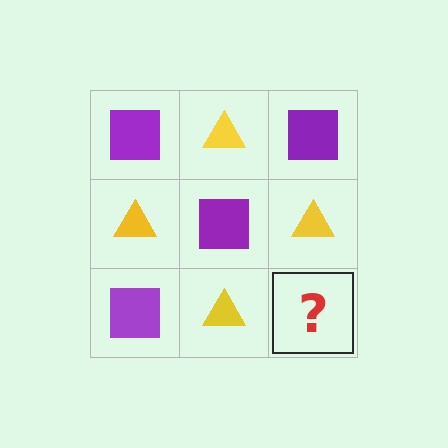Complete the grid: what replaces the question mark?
The question mark should be replaced with a purple square.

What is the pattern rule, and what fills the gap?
The rule is that it alternates purple square and yellow triangle in a checkerboard pattern. The gap should be filled with a purple square.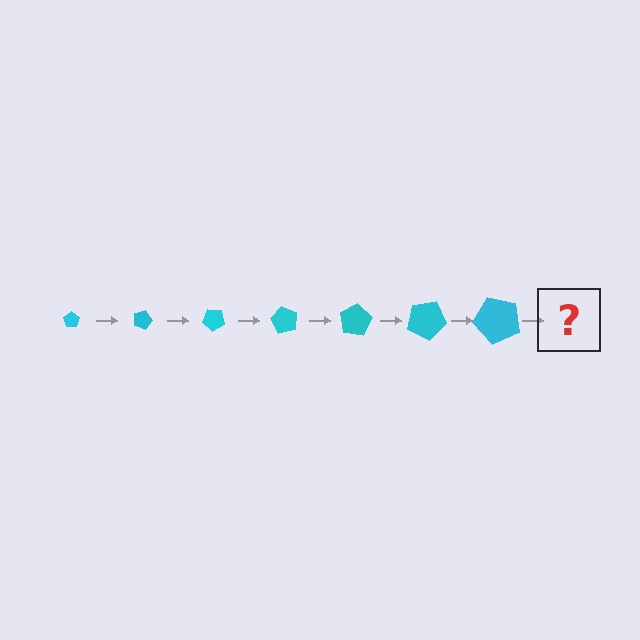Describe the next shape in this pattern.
It should be a pentagon, larger than the previous one and rotated 140 degrees from the start.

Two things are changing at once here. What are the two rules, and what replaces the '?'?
The two rules are that the pentagon grows larger each step and it rotates 20 degrees each step. The '?' should be a pentagon, larger than the previous one and rotated 140 degrees from the start.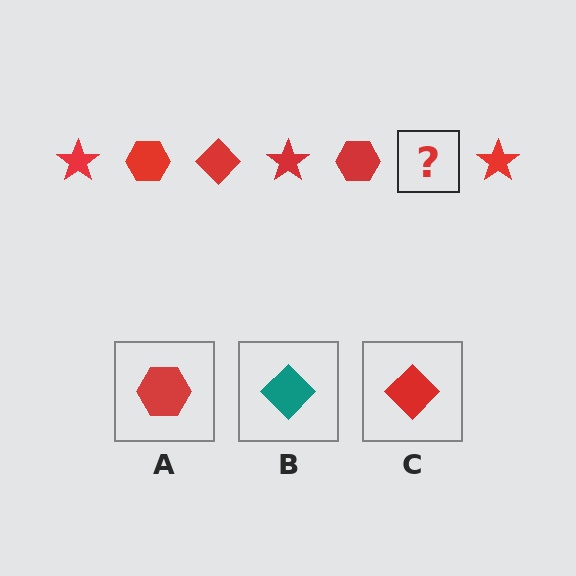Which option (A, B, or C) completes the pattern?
C.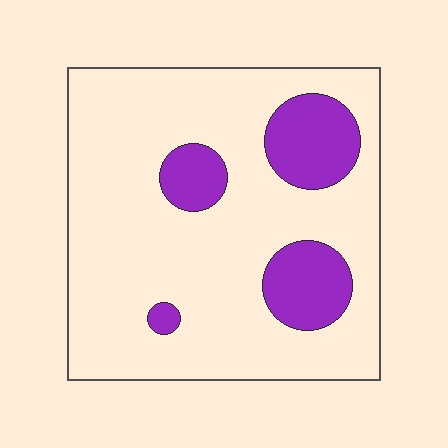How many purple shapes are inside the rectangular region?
4.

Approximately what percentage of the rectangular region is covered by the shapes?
Approximately 20%.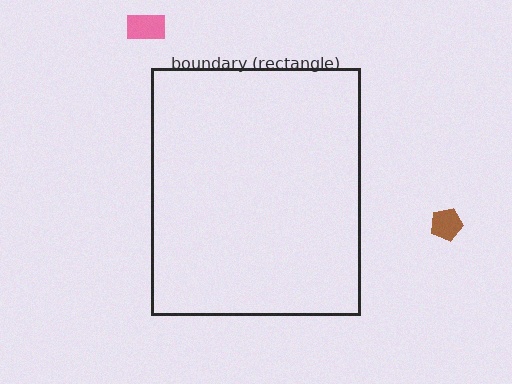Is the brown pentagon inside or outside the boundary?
Outside.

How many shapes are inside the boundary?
0 inside, 2 outside.